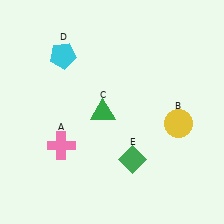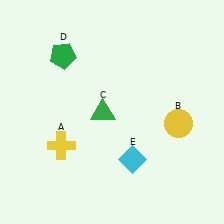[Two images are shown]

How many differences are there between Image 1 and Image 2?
There are 3 differences between the two images.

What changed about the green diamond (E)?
In Image 1, E is green. In Image 2, it changed to cyan.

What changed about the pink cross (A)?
In Image 1, A is pink. In Image 2, it changed to yellow.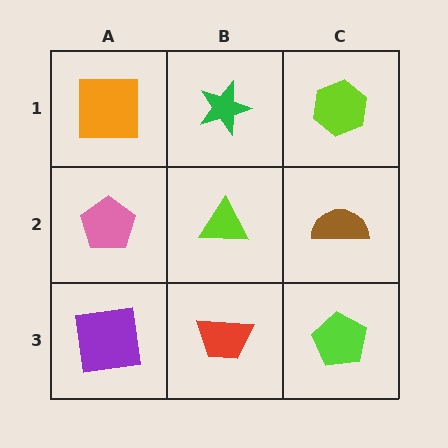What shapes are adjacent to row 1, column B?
A lime triangle (row 2, column B), an orange square (row 1, column A), a lime hexagon (row 1, column C).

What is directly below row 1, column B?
A lime triangle.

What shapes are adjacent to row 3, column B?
A lime triangle (row 2, column B), a purple square (row 3, column A), a lime pentagon (row 3, column C).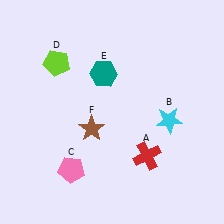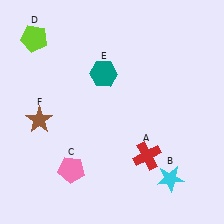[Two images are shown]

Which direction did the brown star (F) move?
The brown star (F) moved left.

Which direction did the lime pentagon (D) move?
The lime pentagon (D) moved up.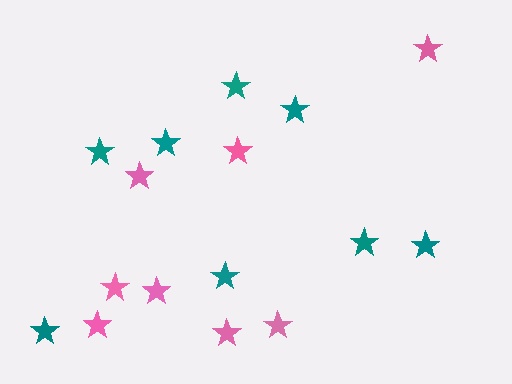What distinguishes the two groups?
There are 2 groups: one group of teal stars (8) and one group of pink stars (8).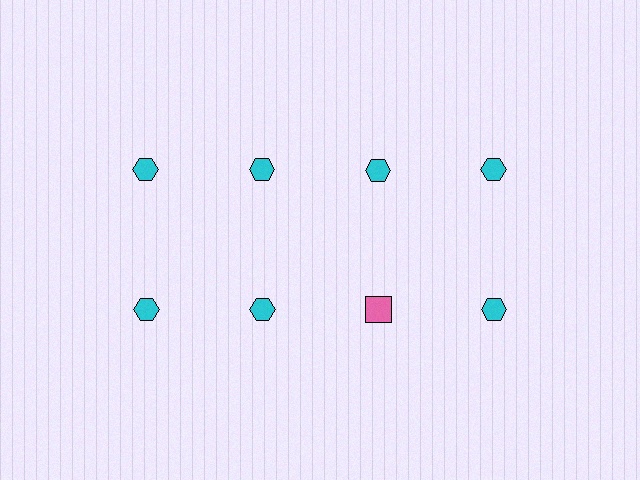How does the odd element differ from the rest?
It differs in both color (pink instead of cyan) and shape (square instead of hexagon).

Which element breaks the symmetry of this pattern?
The pink square in the second row, center column breaks the symmetry. All other shapes are cyan hexagons.